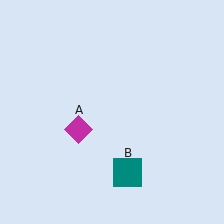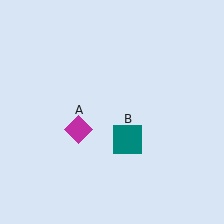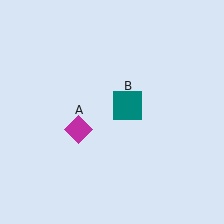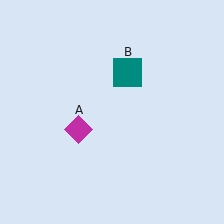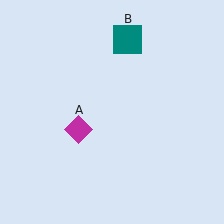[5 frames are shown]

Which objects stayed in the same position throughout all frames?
Magenta diamond (object A) remained stationary.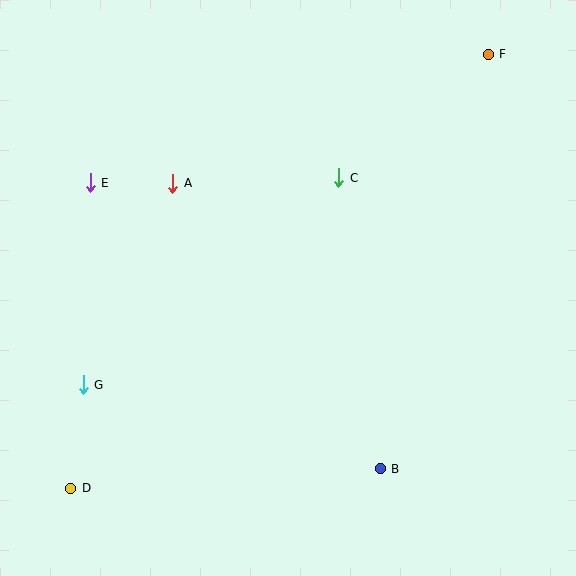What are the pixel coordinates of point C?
Point C is at (339, 178).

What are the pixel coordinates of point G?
Point G is at (83, 385).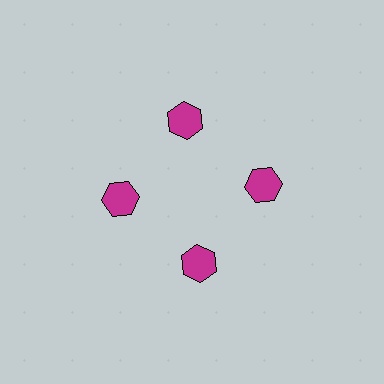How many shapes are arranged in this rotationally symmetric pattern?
There are 4 shapes, arranged in 4 groups of 1.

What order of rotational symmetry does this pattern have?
This pattern has 4-fold rotational symmetry.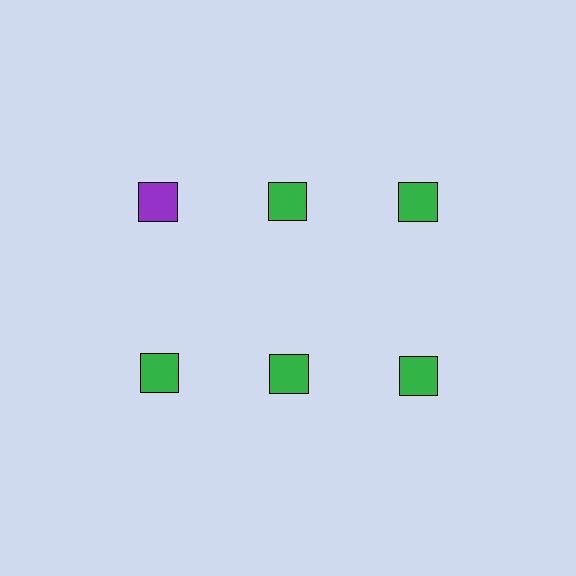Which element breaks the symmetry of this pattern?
The purple square in the top row, leftmost column breaks the symmetry. All other shapes are green squares.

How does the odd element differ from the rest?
It has a different color: purple instead of green.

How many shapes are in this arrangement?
There are 6 shapes arranged in a grid pattern.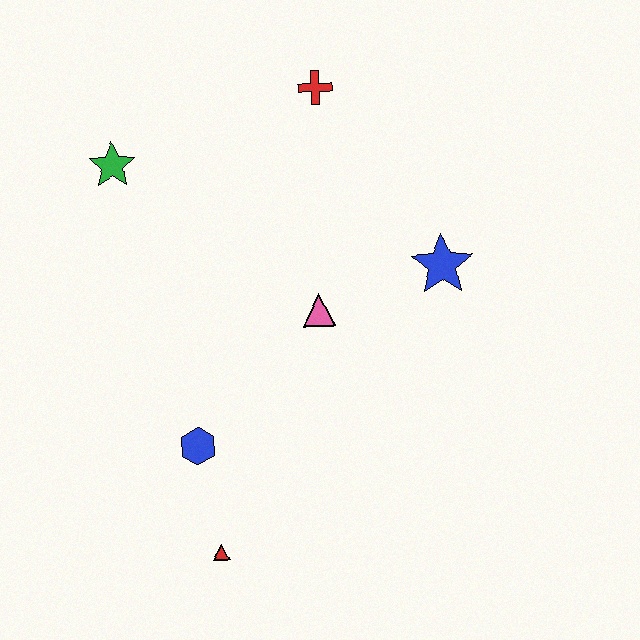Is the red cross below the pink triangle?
No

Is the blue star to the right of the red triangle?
Yes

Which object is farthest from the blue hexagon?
The red cross is farthest from the blue hexagon.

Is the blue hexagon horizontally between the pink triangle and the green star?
Yes